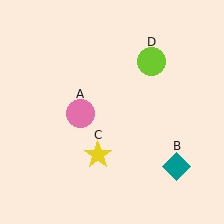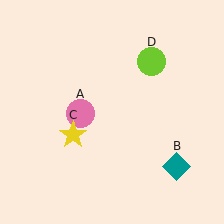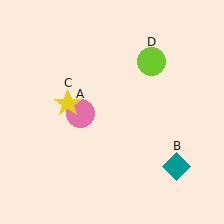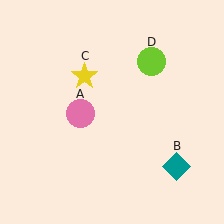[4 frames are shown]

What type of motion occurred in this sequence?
The yellow star (object C) rotated clockwise around the center of the scene.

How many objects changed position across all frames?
1 object changed position: yellow star (object C).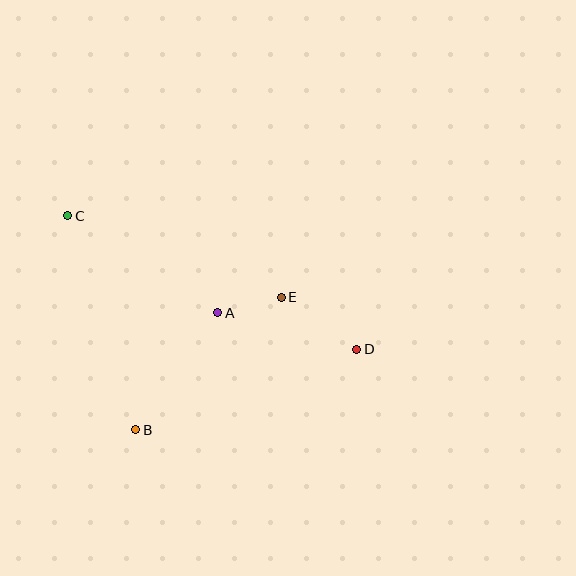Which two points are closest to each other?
Points A and E are closest to each other.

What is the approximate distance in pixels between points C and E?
The distance between C and E is approximately 229 pixels.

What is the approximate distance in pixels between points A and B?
The distance between A and B is approximately 143 pixels.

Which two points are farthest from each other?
Points C and D are farthest from each other.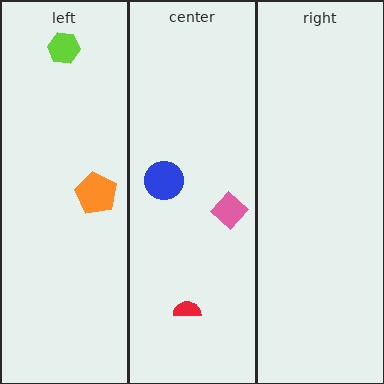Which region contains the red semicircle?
The center region.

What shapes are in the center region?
The blue circle, the pink diamond, the red semicircle.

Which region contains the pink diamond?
The center region.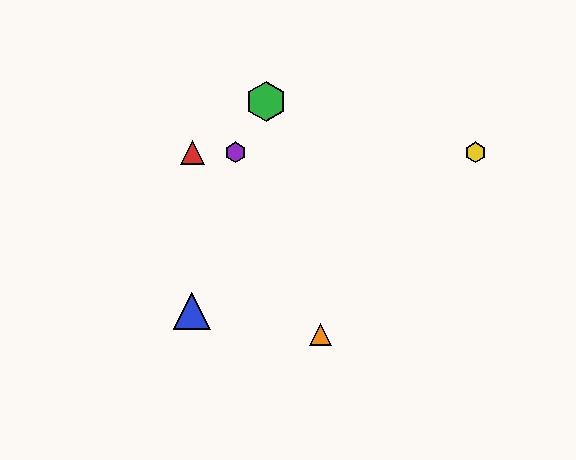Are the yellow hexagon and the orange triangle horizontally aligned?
No, the yellow hexagon is at y≈152 and the orange triangle is at y≈335.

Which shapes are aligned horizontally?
The red triangle, the yellow hexagon, the purple hexagon are aligned horizontally.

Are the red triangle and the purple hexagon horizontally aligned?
Yes, both are at y≈152.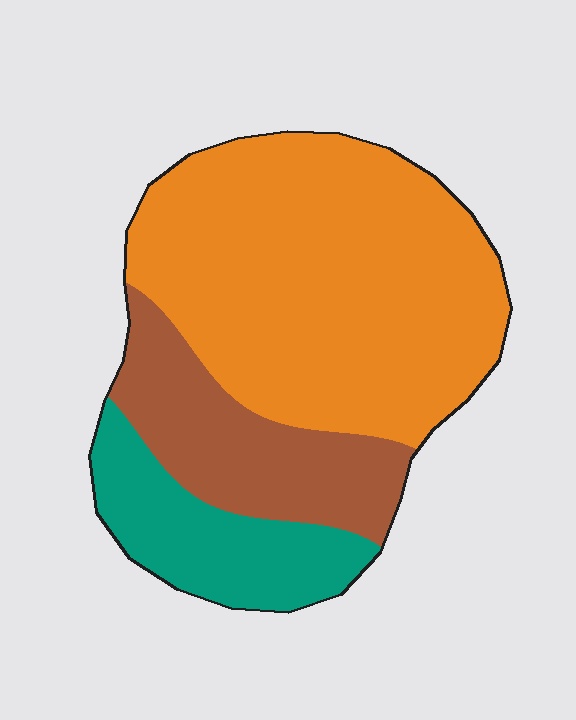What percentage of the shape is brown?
Brown takes up about one fifth (1/5) of the shape.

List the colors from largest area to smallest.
From largest to smallest: orange, brown, teal.